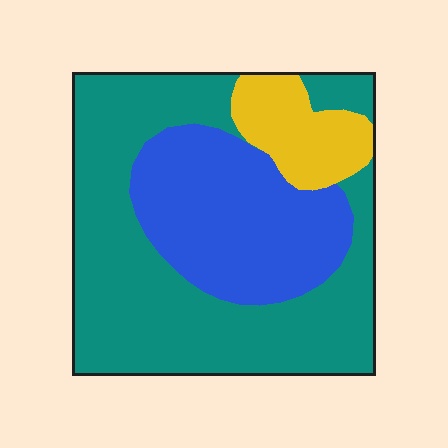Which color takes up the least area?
Yellow, at roughly 10%.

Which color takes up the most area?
Teal, at roughly 60%.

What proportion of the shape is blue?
Blue takes up between a sixth and a third of the shape.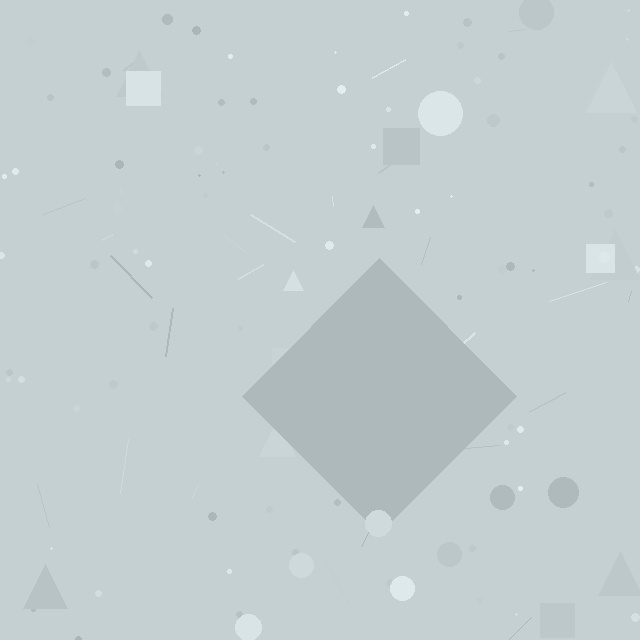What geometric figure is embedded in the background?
A diamond is embedded in the background.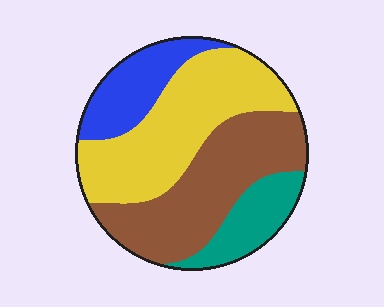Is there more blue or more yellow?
Yellow.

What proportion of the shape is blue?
Blue covers 16% of the shape.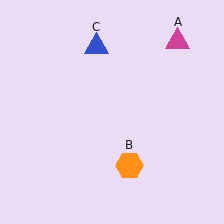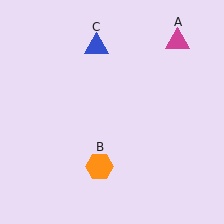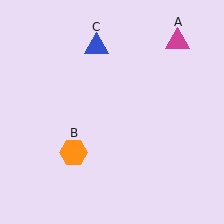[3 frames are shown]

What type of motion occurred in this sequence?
The orange hexagon (object B) rotated clockwise around the center of the scene.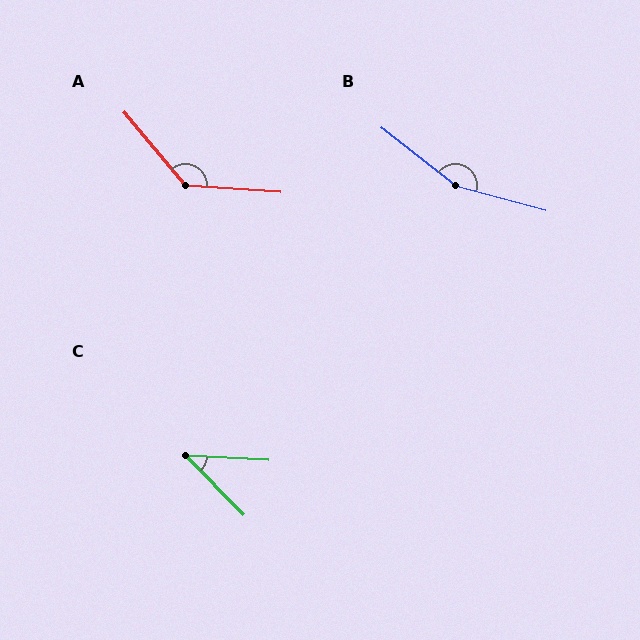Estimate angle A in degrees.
Approximately 134 degrees.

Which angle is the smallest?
C, at approximately 42 degrees.